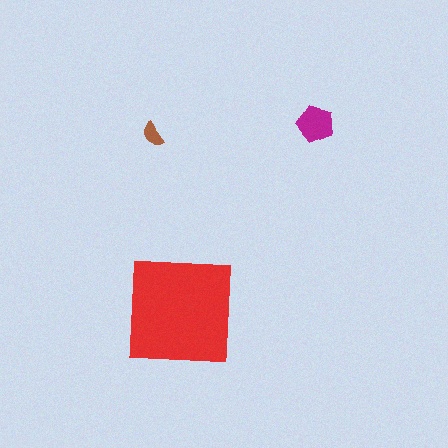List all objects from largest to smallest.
The red square, the magenta pentagon, the brown semicircle.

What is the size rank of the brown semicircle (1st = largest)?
3rd.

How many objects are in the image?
There are 3 objects in the image.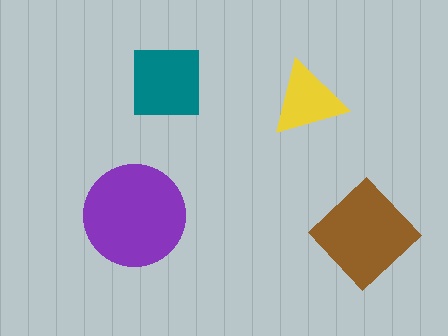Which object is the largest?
The purple circle.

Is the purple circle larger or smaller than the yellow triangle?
Larger.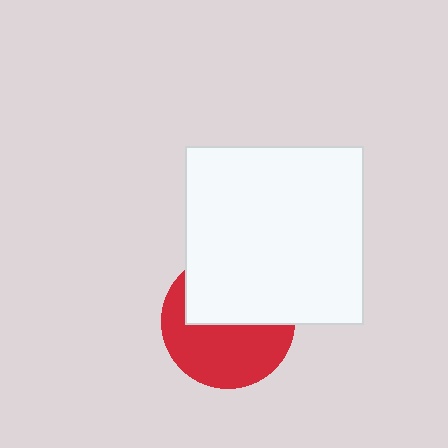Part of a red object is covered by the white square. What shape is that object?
It is a circle.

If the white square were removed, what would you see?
You would see the complete red circle.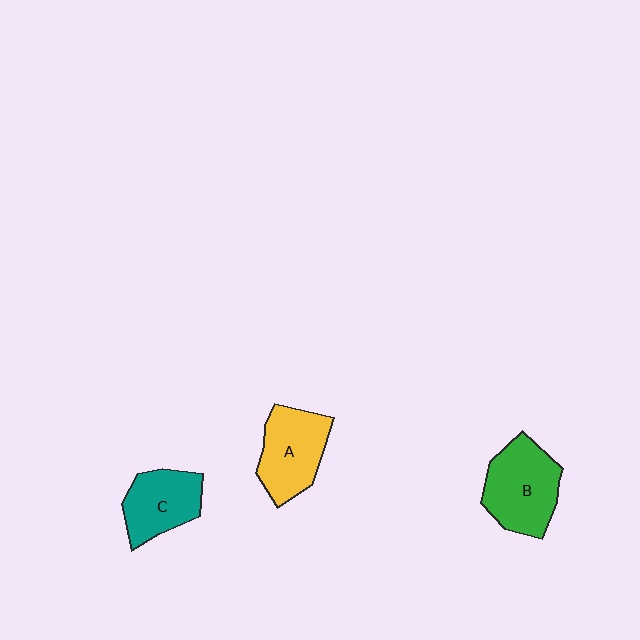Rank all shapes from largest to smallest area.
From largest to smallest: B (green), A (yellow), C (teal).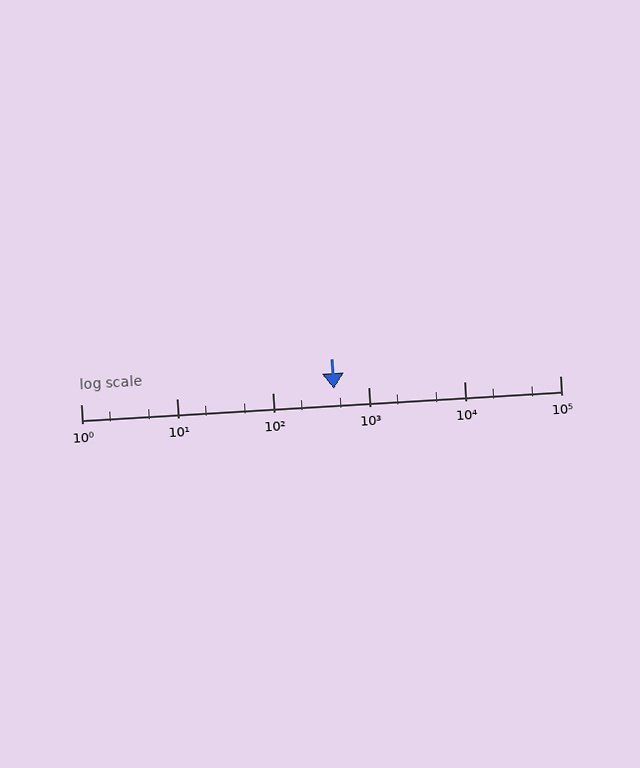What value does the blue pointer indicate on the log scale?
The pointer indicates approximately 440.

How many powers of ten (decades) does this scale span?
The scale spans 5 decades, from 1 to 100000.